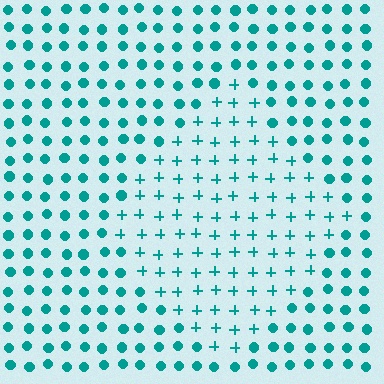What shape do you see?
I see a diamond.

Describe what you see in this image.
The image is filled with small teal elements arranged in a uniform grid. A diamond-shaped region contains plus signs, while the surrounding area contains circles. The boundary is defined purely by the change in element shape.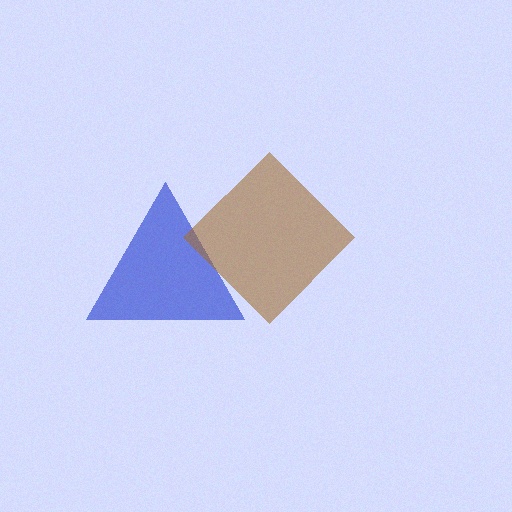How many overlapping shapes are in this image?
There are 2 overlapping shapes in the image.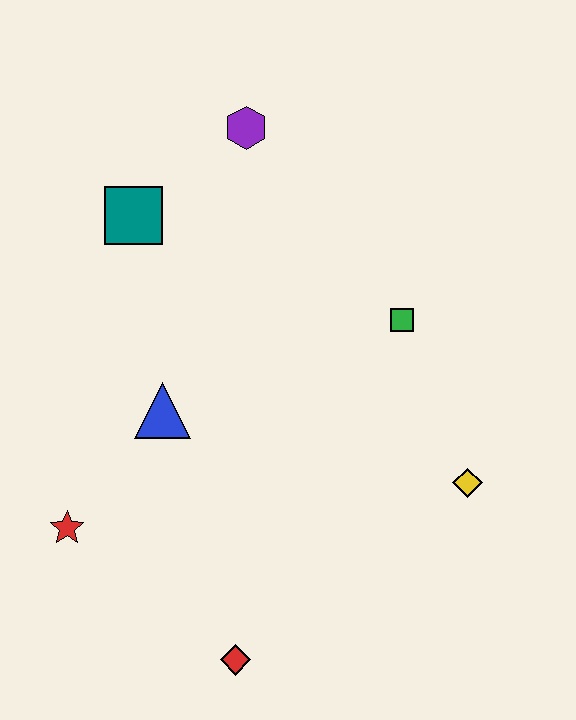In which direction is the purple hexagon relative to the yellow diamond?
The purple hexagon is above the yellow diamond.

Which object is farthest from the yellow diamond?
The teal square is farthest from the yellow diamond.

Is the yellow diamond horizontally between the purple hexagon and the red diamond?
No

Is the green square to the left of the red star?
No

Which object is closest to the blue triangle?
The red star is closest to the blue triangle.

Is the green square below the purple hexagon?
Yes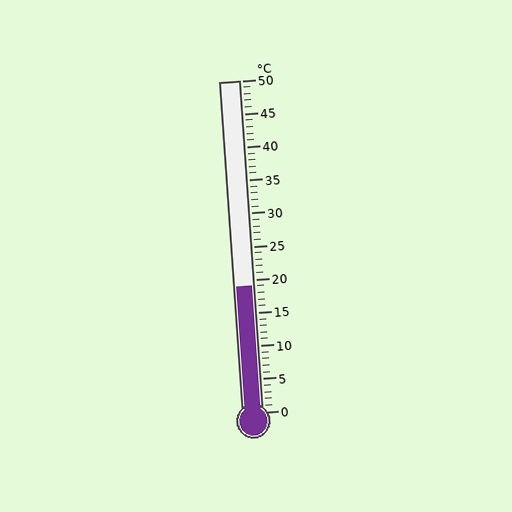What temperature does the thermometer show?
The thermometer shows approximately 19°C.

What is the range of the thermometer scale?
The thermometer scale ranges from 0°C to 50°C.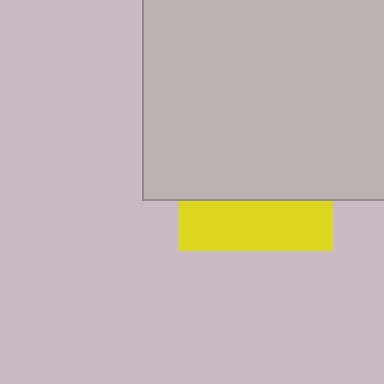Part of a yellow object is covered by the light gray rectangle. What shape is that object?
It is a square.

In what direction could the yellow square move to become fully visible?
The yellow square could move down. That would shift it out from behind the light gray rectangle entirely.